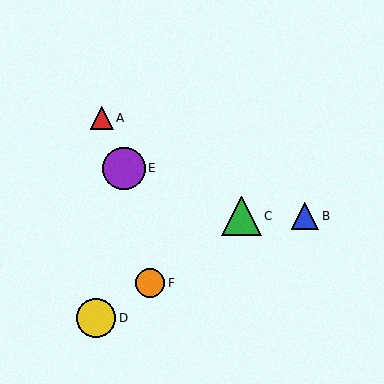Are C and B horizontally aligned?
Yes, both are at y≈216.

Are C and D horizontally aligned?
No, C is at y≈216 and D is at y≈318.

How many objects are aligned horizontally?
2 objects (B, C) are aligned horizontally.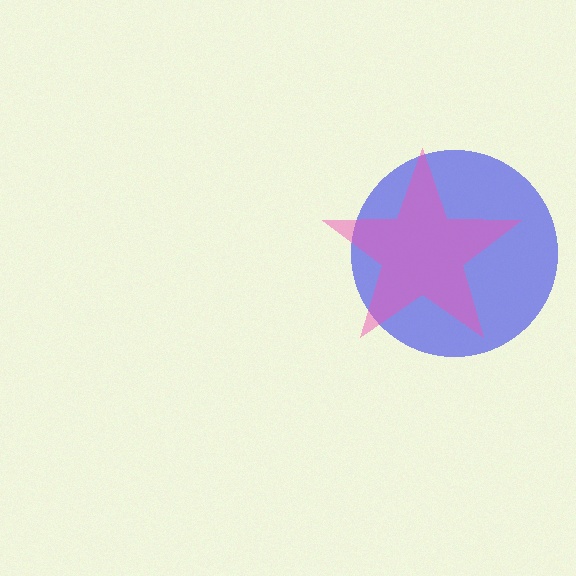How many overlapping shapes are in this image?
There are 2 overlapping shapes in the image.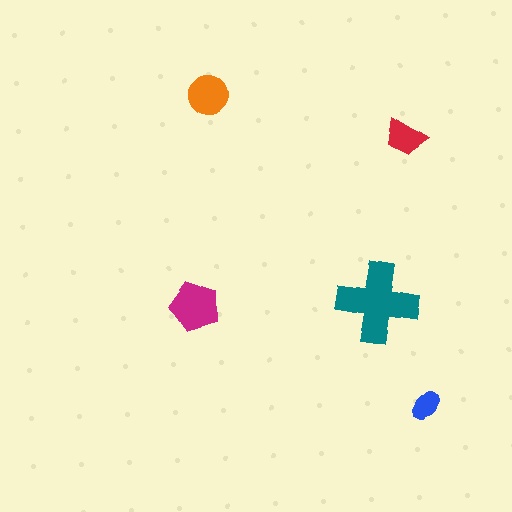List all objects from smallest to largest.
The blue ellipse, the red trapezoid, the orange circle, the magenta pentagon, the teal cross.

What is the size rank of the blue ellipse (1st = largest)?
5th.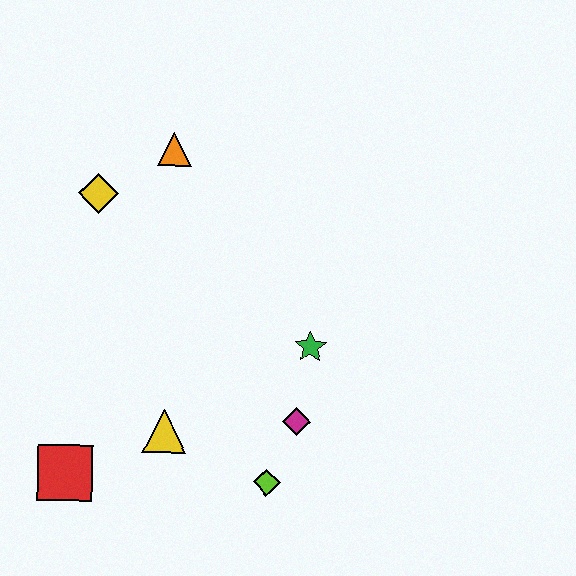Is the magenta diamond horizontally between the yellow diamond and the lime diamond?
No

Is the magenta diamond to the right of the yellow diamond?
Yes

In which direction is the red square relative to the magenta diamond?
The red square is to the left of the magenta diamond.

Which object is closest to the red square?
The yellow triangle is closest to the red square.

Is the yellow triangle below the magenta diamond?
Yes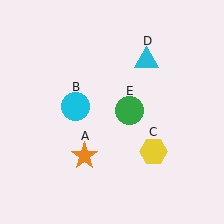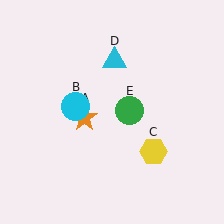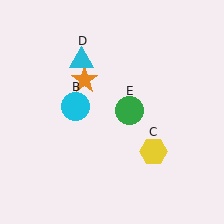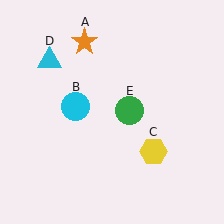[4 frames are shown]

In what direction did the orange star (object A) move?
The orange star (object A) moved up.